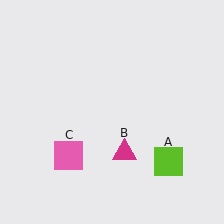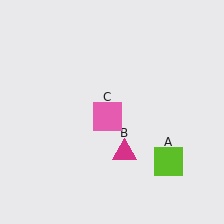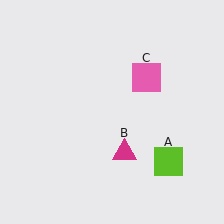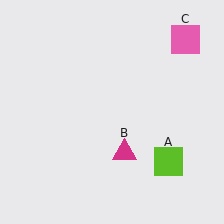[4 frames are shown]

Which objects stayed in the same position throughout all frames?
Lime square (object A) and magenta triangle (object B) remained stationary.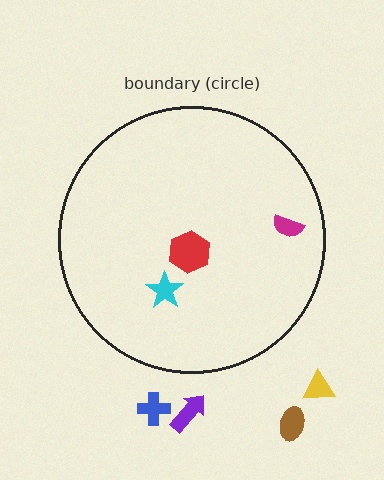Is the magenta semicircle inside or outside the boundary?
Inside.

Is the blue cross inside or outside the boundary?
Outside.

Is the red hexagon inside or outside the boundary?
Inside.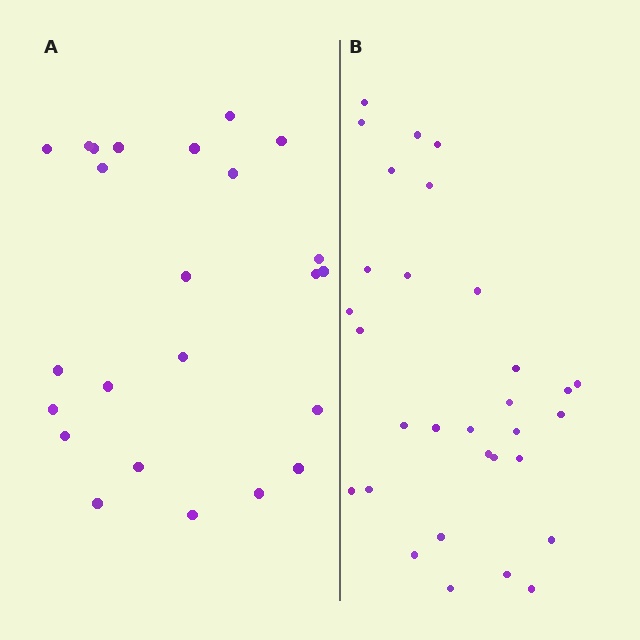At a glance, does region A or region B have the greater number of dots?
Region B (the right region) has more dots.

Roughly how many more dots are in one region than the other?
Region B has roughly 8 or so more dots than region A.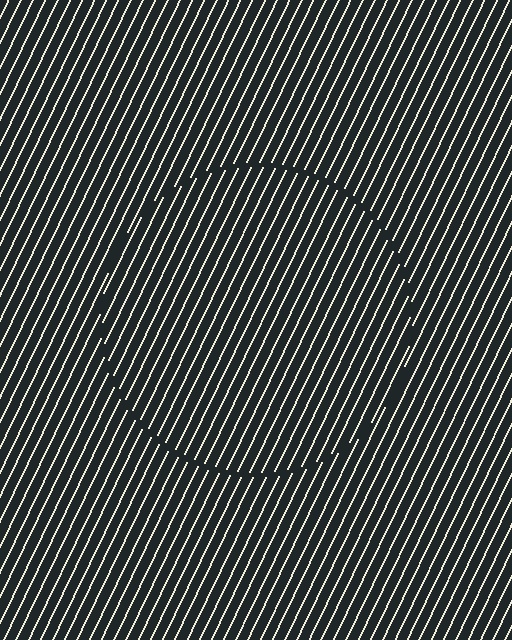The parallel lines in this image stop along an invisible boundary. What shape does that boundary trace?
An illusory circle. The interior of the shape contains the same grating, shifted by half a period — the contour is defined by the phase discontinuity where line-ends from the inner and outer gratings abut.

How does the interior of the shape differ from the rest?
The interior of the shape contains the same grating, shifted by half a period — the contour is defined by the phase discontinuity where line-ends from the inner and outer gratings abut.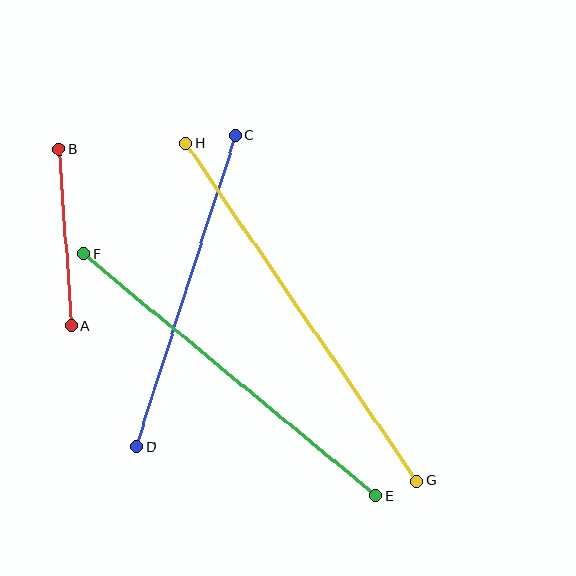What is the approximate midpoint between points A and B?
The midpoint is at approximately (65, 238) pixels.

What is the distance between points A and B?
The distance is approximately 178 pixels.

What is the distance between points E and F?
The distance is approximately 380 pixels.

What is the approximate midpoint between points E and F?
The midpoint is at approximately (230, 375) pixels.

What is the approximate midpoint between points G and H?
The midpoint is at approximately (302, 312) pixels.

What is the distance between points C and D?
The distance is approximately 327 pixels.